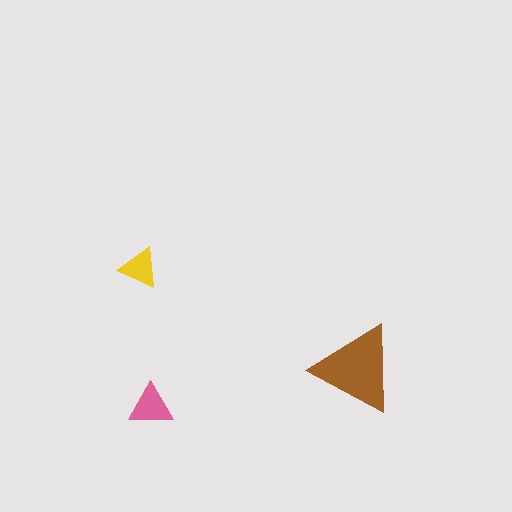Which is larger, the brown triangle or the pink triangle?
The brown one.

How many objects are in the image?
There are 3 objects in the image.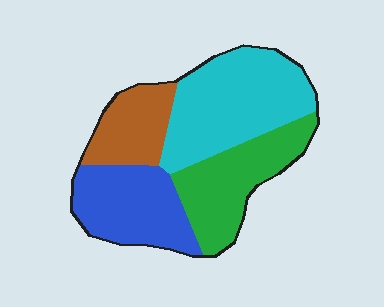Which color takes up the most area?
Cyan, at roughly 35%.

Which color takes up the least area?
Brown, at roughly 15%.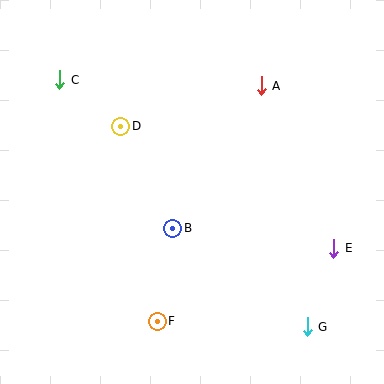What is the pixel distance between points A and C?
The distance between A and C is 202 pixels.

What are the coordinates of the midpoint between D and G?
The midpoint between D and G is at (214, 227).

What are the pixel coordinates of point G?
Point G is at (307, 327).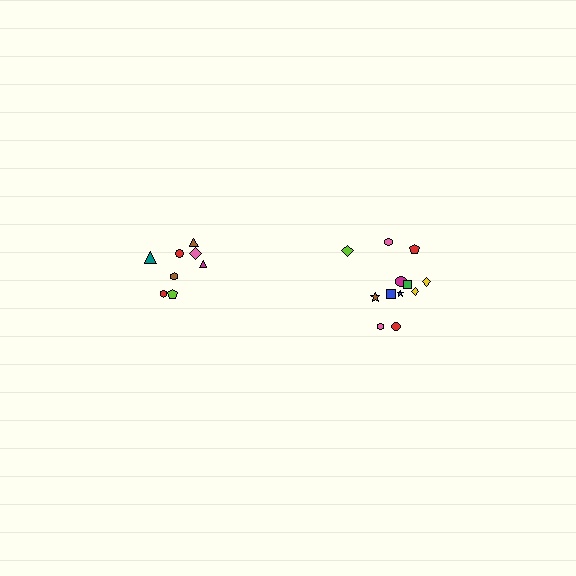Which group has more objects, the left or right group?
The right group.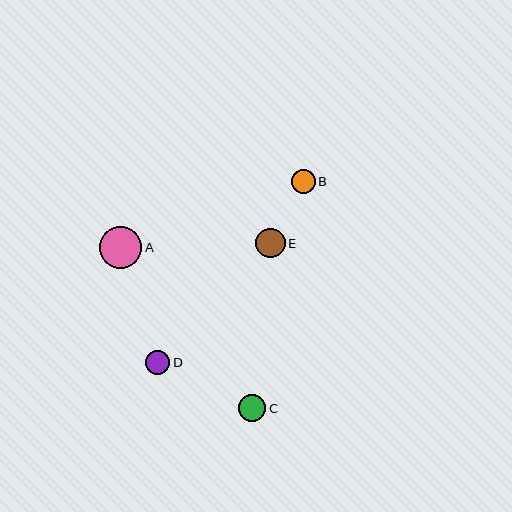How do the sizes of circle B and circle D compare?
Circle B and circle D are approximately the same size.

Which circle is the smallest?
Circle D is the smallest with a size of approximately 24 pixels.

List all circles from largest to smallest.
From largest to smallest: A, E, C, B, D.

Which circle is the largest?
Circle A is the largest with a size of approximately 42 pixels.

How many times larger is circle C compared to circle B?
Circle C is approximately 1.1 times the size of circle B.